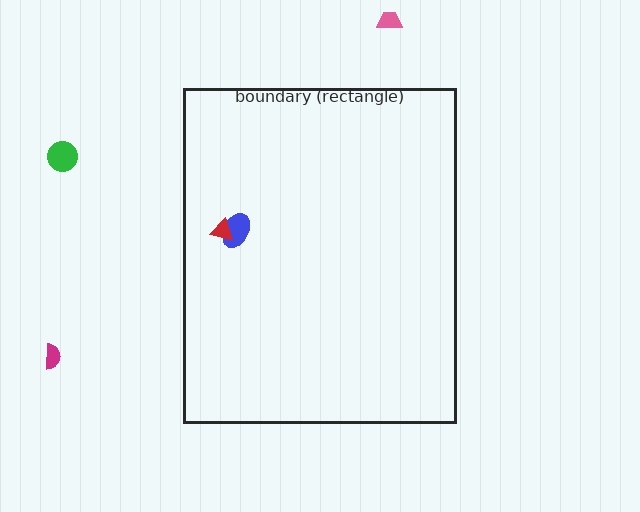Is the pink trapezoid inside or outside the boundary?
Outside.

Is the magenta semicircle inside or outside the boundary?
Outside.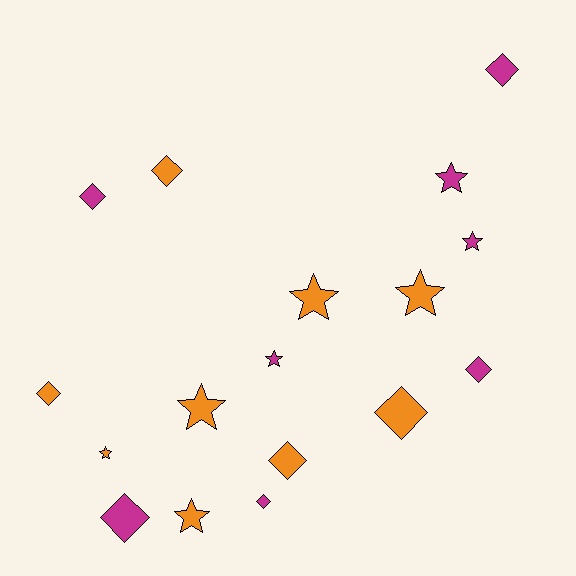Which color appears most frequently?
Orange, with 9 objects.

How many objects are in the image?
There are 17 objects.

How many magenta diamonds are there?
There are 5 magenta diamonds.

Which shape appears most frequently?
Diamond, with 9 objects.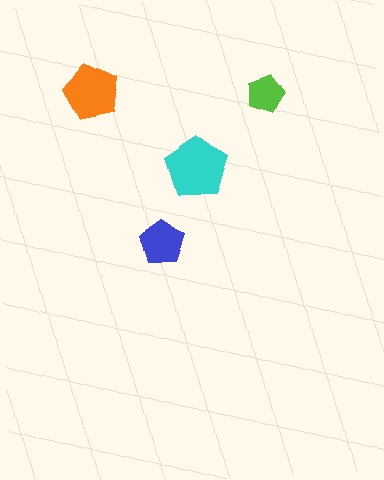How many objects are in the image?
There are 4 objects in the image.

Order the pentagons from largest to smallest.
the cyan one, the orange one, the blue one, the lime one.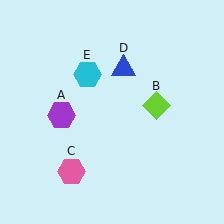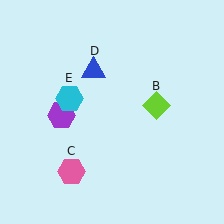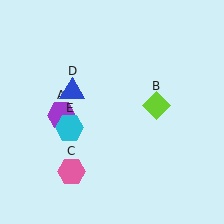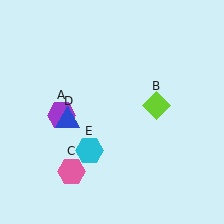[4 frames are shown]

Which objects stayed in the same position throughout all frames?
Purple hexagon (object A) and lime diamond (object B) and pink hexagon (object C) remained stationary.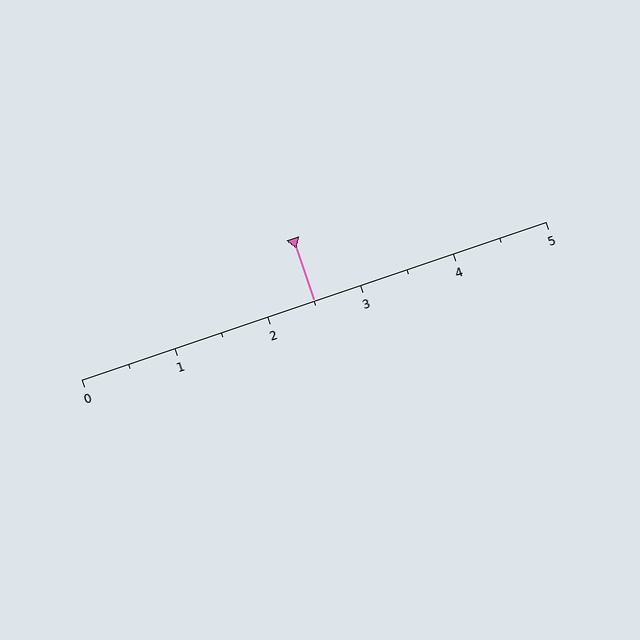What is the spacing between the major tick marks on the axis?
The major ticks are spaced 1 apart.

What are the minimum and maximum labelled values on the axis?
The axis runs from 0 to 5.